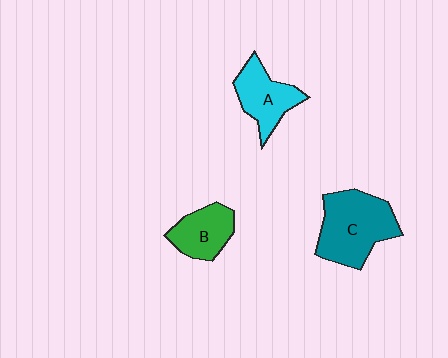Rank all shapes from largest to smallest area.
From largest to smallest: C (teal), A (cyan), B (green).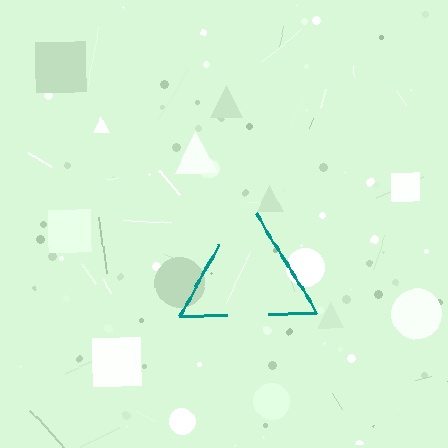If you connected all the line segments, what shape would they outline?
They would outline a triangle.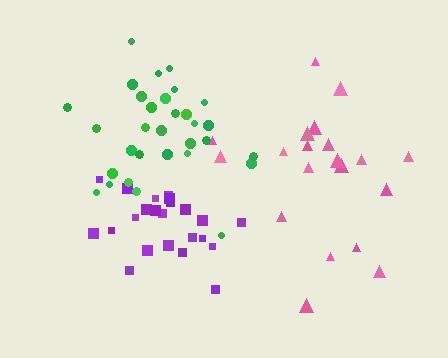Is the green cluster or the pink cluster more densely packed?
Green.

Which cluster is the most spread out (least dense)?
Pink.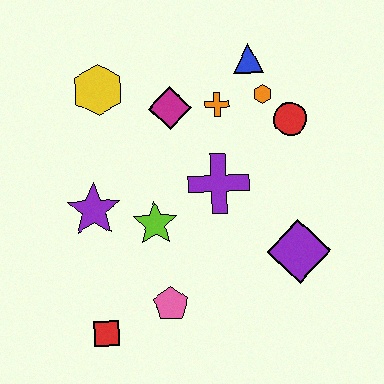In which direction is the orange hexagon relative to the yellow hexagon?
The orange hexagon is to the right of the yellow hexagon.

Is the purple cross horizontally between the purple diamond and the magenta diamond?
Yes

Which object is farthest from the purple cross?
The red square is farthest from the purple cross.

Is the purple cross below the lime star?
No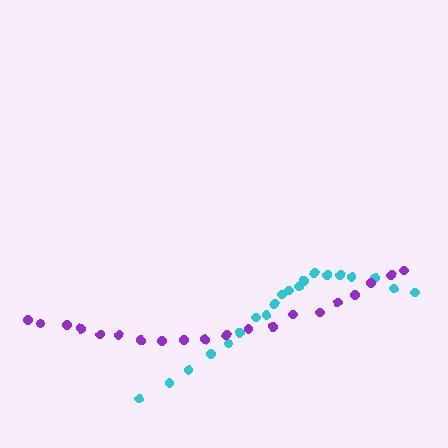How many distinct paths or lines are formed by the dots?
There are 2 distinct paths.